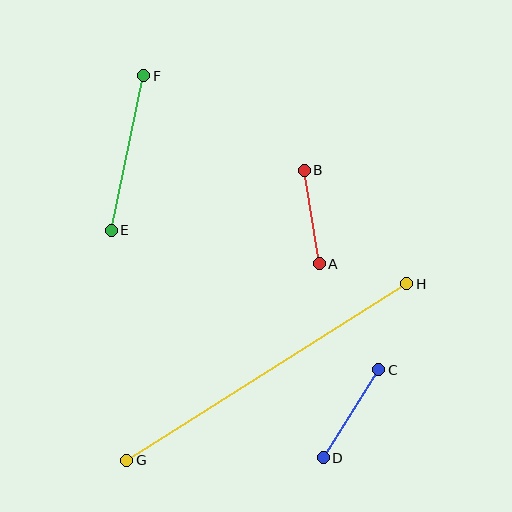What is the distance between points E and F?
The distance is approximately 158 pixels.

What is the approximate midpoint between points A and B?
The midpoint is at approximately (312, 217) pixels.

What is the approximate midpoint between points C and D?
The midpoint is at approximately (351, 414) pixels.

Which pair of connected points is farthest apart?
Points G and H are farthest apart.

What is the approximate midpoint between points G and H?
The midpoint is at approximately (267, 372) pixels.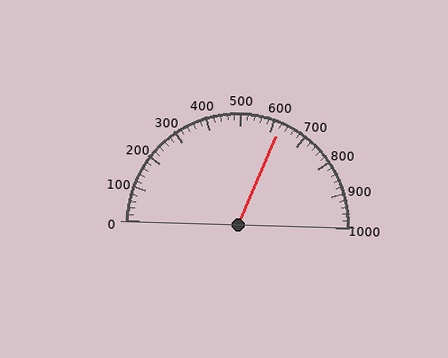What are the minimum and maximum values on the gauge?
The gauge ranges from 0 to 1000.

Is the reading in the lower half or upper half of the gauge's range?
The reading is in the upper half of the range (0 to 1000).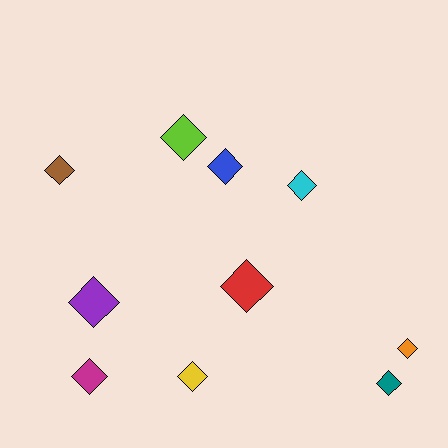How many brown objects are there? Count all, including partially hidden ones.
There is 1 brown object.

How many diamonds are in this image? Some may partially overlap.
There are 10 diamonds.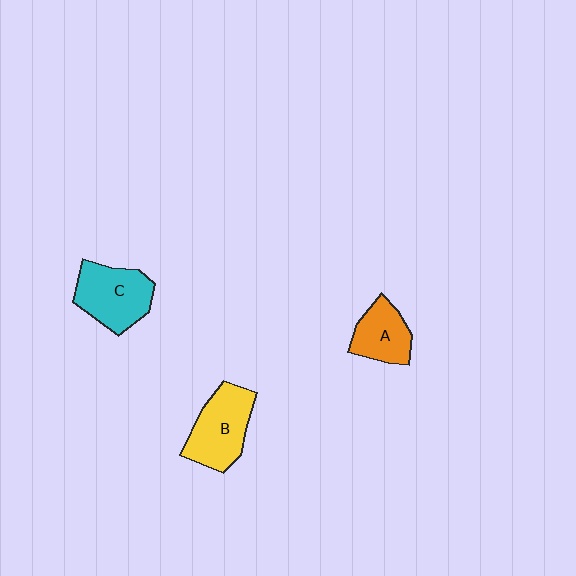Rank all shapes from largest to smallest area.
From largest to smallest: B (yellow), C (cyan), A (orange).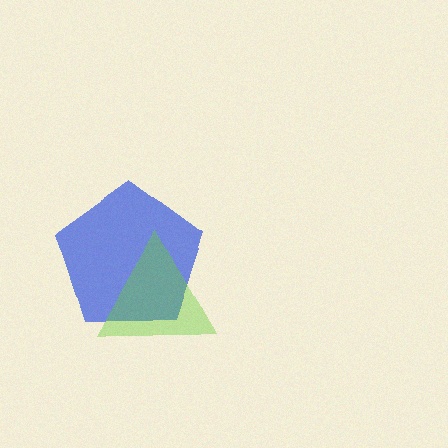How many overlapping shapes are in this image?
There are 2 overlapping shapes in the image.